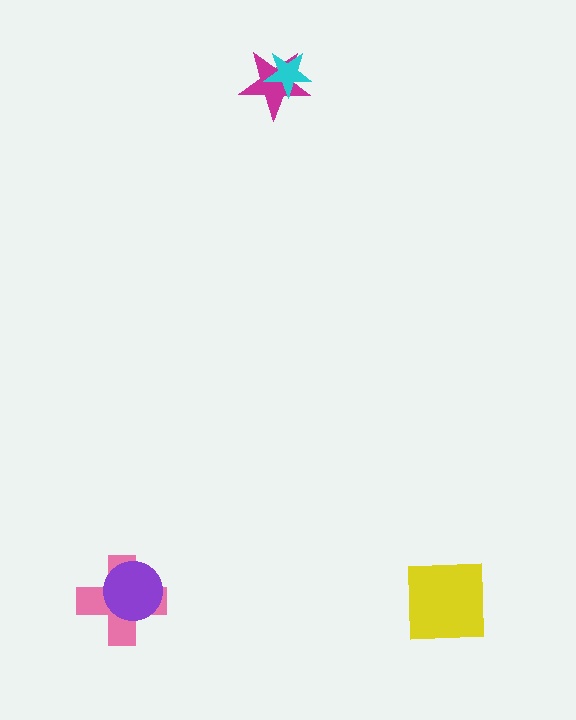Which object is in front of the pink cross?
The purple circle is in front of the pink cross.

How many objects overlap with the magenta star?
1 object overlaps with the magenta star.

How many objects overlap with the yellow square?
0 objects overlap with the yellow square.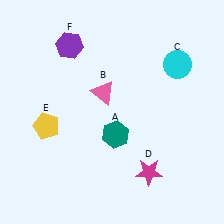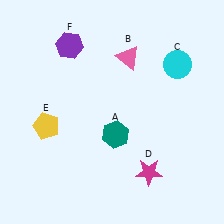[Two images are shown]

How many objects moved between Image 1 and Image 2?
1 object moved between the two images.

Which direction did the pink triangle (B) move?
The pink triangle (B) moved up.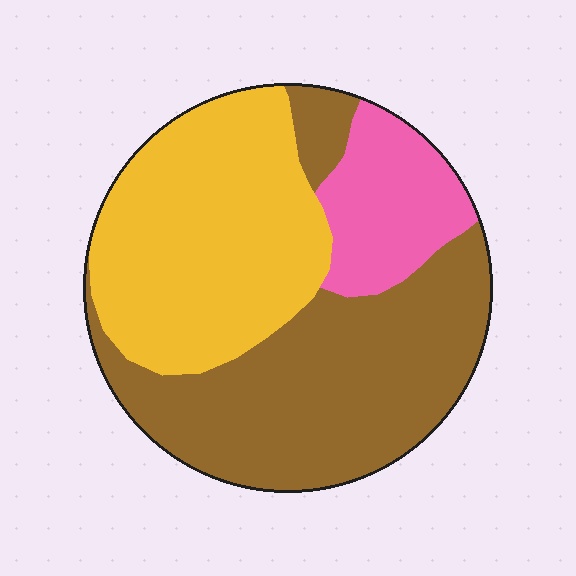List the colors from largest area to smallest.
From largest to smallest: brown, yellow, pink.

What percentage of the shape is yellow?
Yellow covers roughly 40% of the shape.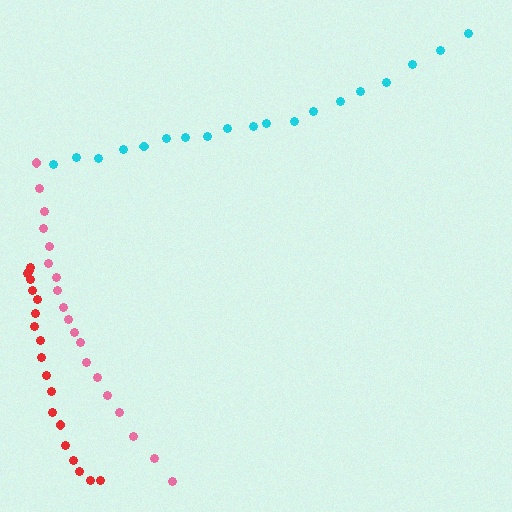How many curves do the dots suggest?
There are 3 distinct paths.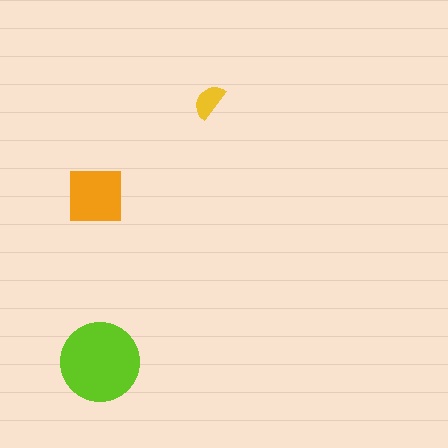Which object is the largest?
The lime circle.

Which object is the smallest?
The yellow semicircle.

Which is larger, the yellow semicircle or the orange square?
The orange square.